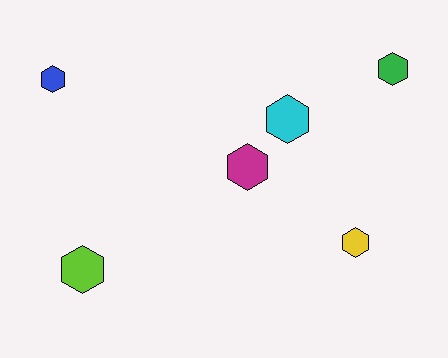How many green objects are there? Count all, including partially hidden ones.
There is 1 green object.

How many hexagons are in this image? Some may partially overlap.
There are 6 hexagons.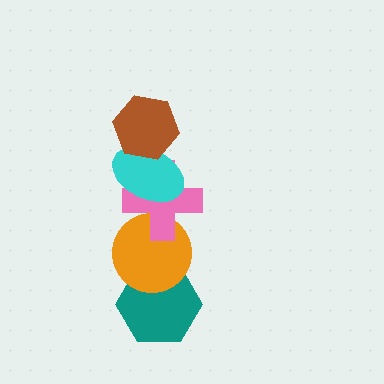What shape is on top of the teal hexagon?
The orange circle is on top of the teal hexagon.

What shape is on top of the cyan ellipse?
The brown hexagon is on top of the cyan ellipse.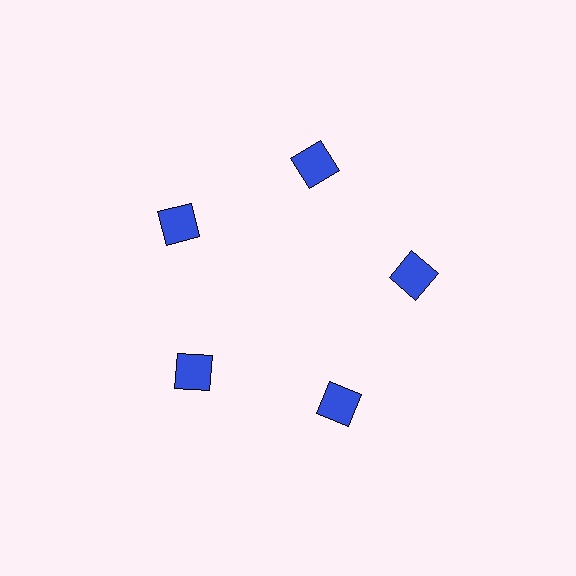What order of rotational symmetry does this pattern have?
This pattern has 5-fold rotational symmetry.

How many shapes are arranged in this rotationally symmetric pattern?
There are 5 shapes, arranged in 5 groups of 1.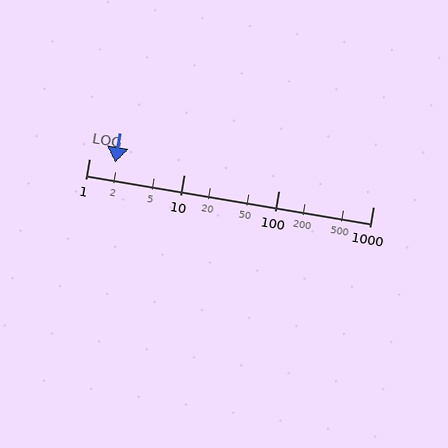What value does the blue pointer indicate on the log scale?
The pointer indicates approximately 1.9.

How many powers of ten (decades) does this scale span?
The scale spans 3 decades, from 1 to 1000.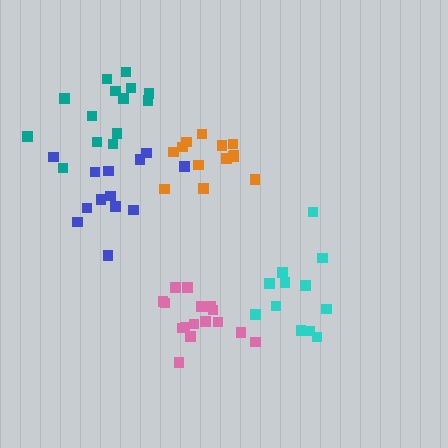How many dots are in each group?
Group 1: 16 dots, Group 2: 13 dots, Group 3: 12 dots, Group 4: 13 dots, Group 5: 14 dots (68 total).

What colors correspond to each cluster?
The clusters are colored: pink, blue, cyan, orange, teal.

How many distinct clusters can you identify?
There are 5 distinct clusters.